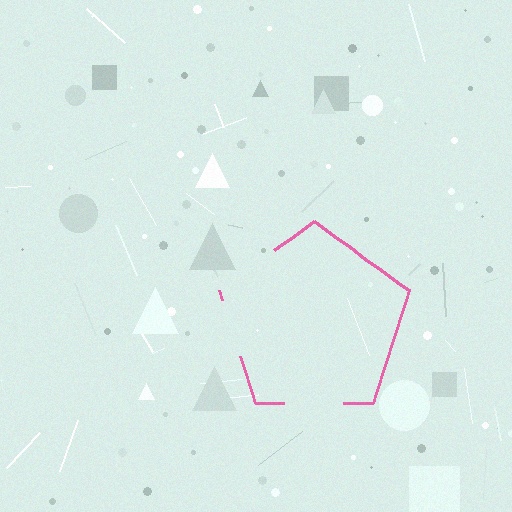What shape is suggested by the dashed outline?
The dashed outline suggests a pentagon.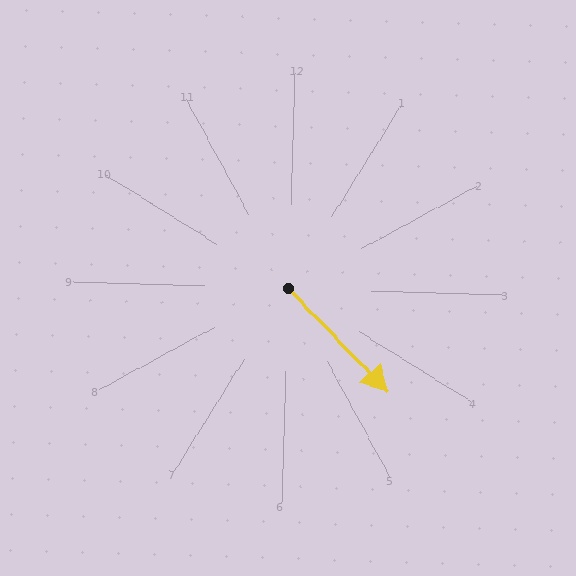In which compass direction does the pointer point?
Southeast.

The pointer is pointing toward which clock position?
Roughly 4 o'clock.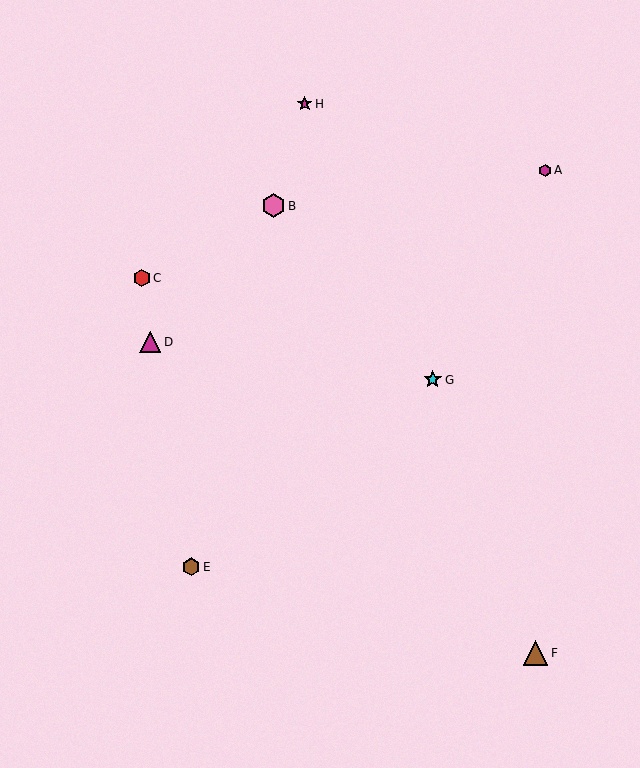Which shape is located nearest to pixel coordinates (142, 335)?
The magenta triangle (labeled D) at (150, 342) is nearest to that location.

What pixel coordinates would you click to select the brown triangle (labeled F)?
Click at (535, 653) to select the brown triangle F.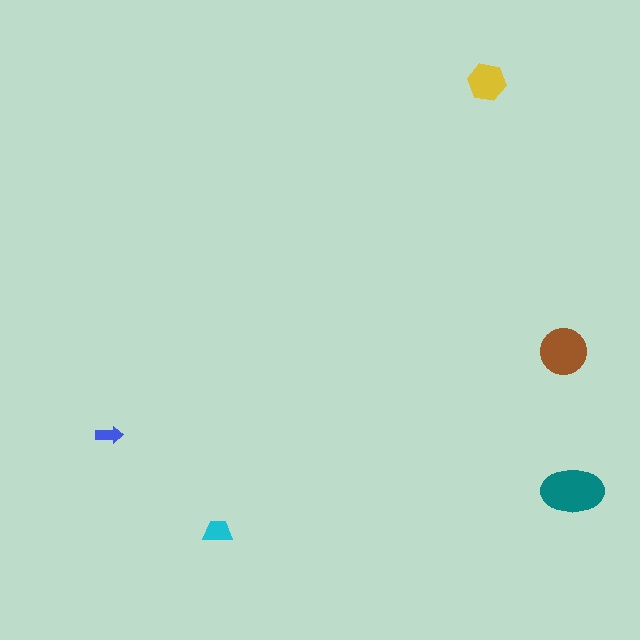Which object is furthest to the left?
The blue arrow is leftmost.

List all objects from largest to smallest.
The teal ellipse, the brown circle, the yellow hexagon, the cyan trapezoid, the blue arrow.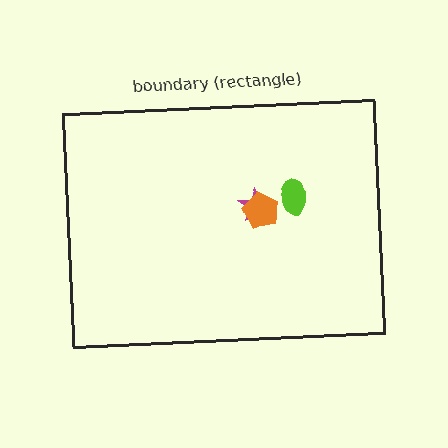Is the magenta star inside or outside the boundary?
Inside.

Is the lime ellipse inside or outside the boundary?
Inside.